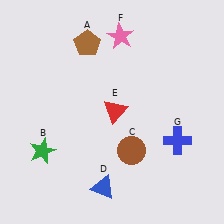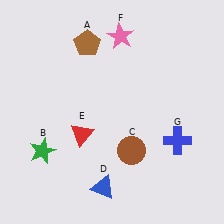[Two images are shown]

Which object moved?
The red triangle (E) moved left.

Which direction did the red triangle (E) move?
The red triangle (E) moved left.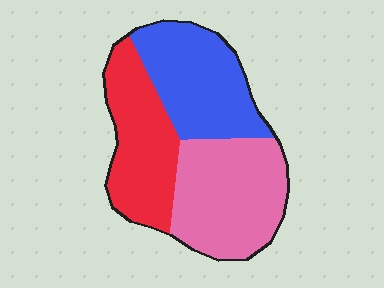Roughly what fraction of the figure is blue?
Blue takes up about one third (1/3) of the figure.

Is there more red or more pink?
Pink.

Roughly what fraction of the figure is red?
Red takes up about one third (1/3) of the figure.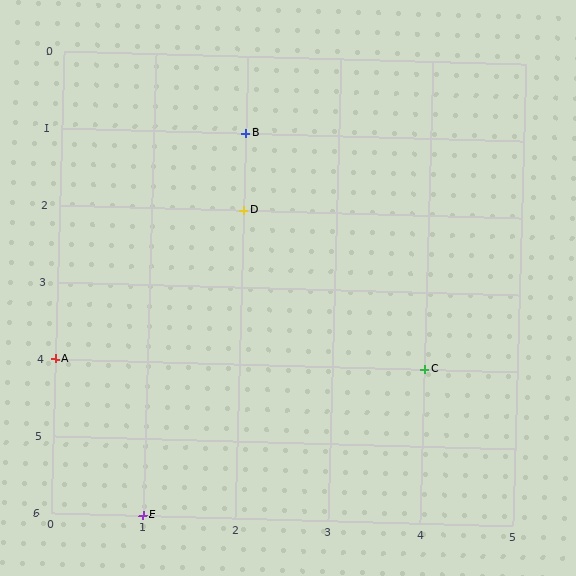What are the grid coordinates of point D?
Point D is at grid coordinates (2, 2).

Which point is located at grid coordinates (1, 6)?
Point E is at (1, 6).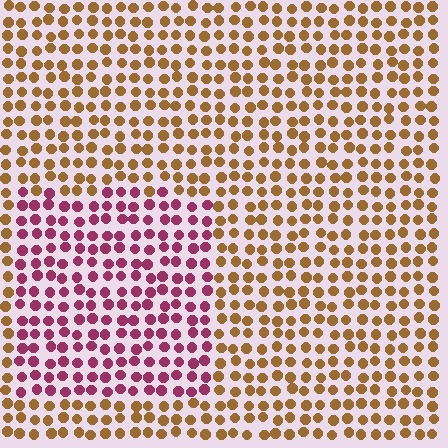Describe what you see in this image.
The image is filled with small brown elements in a uniform arrangement. A rectangle-shaped region is visible where the elements are tinted to a slightly different hue, forming a subtle color boundary.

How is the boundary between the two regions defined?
The boundary is defined purely by a slight shift in hue (about 63 degrees). Spacing, size, and orientation are identical on both sides.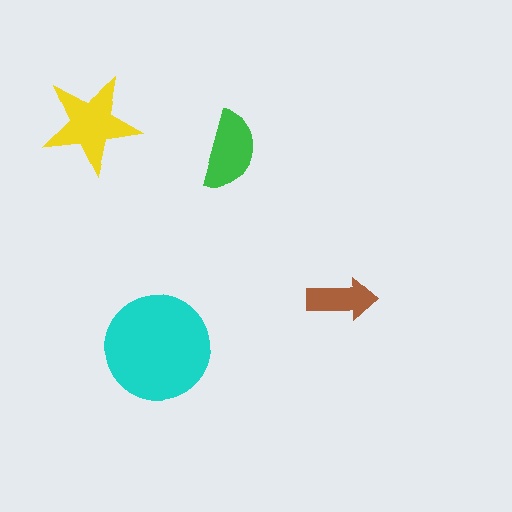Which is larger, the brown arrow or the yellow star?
The yellow star.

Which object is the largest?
The cyan circle.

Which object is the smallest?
The brown arrow.